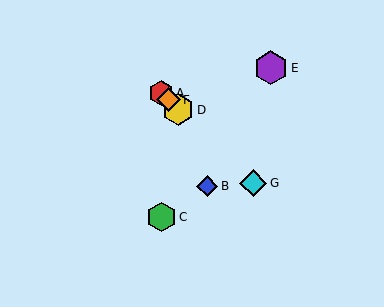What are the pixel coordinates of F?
Object F is at (168, 100).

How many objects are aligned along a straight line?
4 objects (A, D, F, G) are aligned along a straight line.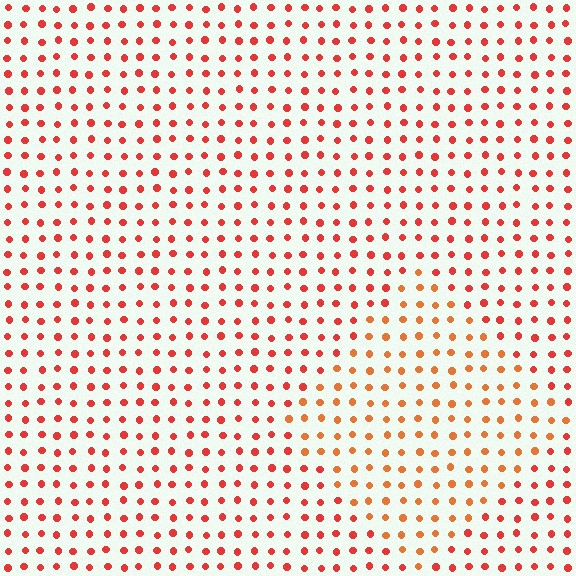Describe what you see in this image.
The image is filled with small red elements in a uniform arrangement. A diamond-shaped region is visible where the elements are tinted to a slightly different hue, forming a subtle color boundary.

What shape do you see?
I see a diamond.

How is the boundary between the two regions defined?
The boundary is defined purely by a slight shift in hue (about 23 degrees). Spacing, size, and orientation are identical on both sides.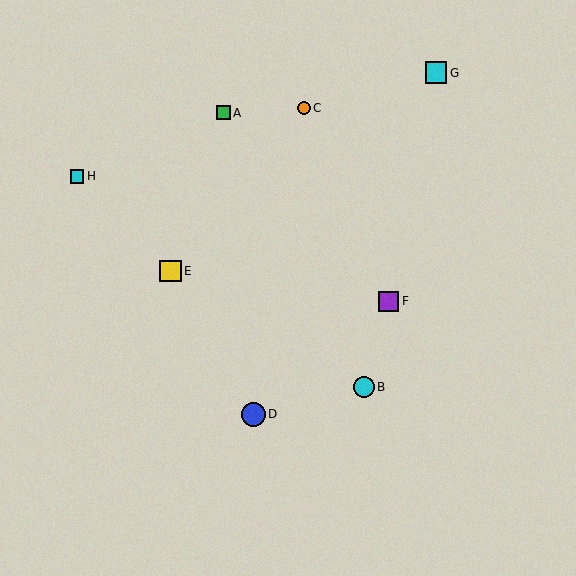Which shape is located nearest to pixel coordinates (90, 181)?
The cyan square (labeled H) at (77, 176) is nearest to that location.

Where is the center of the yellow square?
The center of the yellow square is at (171, 271).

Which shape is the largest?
The blue circle (labeled D) is the largest.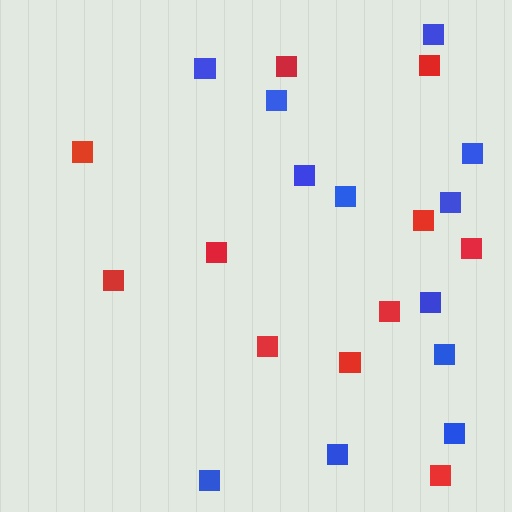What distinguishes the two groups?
There are 2 groups: one group of red squares (11) and one group of blue squares (12).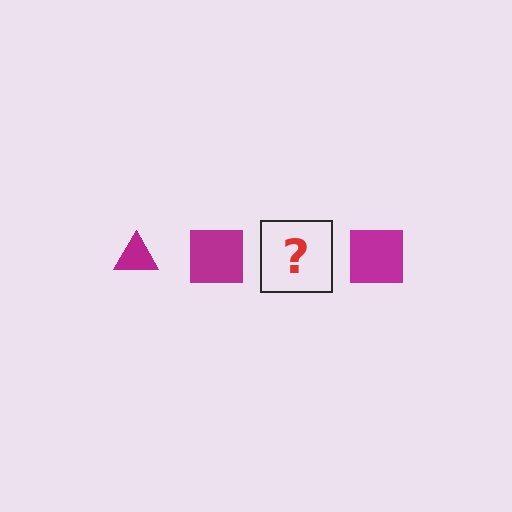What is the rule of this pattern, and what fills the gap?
The rule is that the pattern cycles through triangle, square shapes in magenta. The gap should be filled with a magenta triangle.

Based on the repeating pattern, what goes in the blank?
The blank should be a magenta triangle.